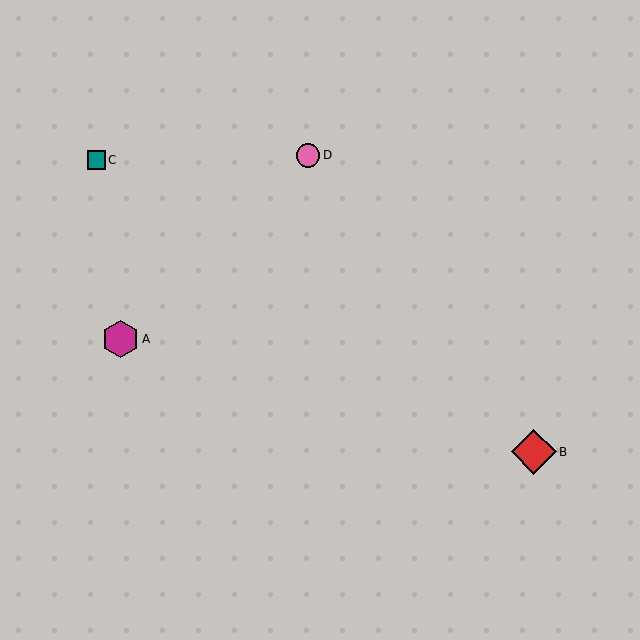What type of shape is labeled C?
Shape C is a teal square.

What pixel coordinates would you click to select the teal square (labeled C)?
Click at (96, 160) to select the teal square C.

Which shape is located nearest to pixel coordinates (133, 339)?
The magenta hexagon (labeled A) at (121, 339) is nearest to that location.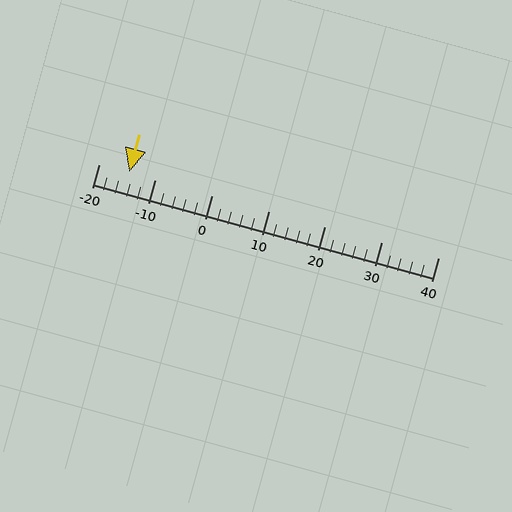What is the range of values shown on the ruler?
The ruler shows values from -20 to 40.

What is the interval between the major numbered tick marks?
The major tick marks are spaced 10 units apart.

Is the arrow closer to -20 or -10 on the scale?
The arrow is closer to -10.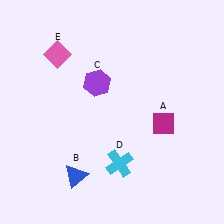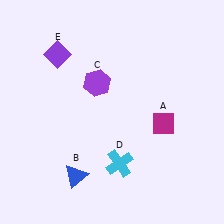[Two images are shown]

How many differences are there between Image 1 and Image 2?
There is 1 difference between the two images.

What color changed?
The diamond (E) changed from pink in Image 1 to purple in Image 2.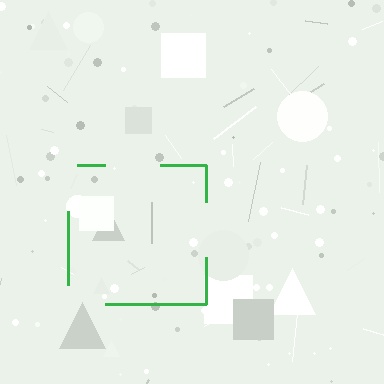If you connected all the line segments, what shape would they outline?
They would outline a square.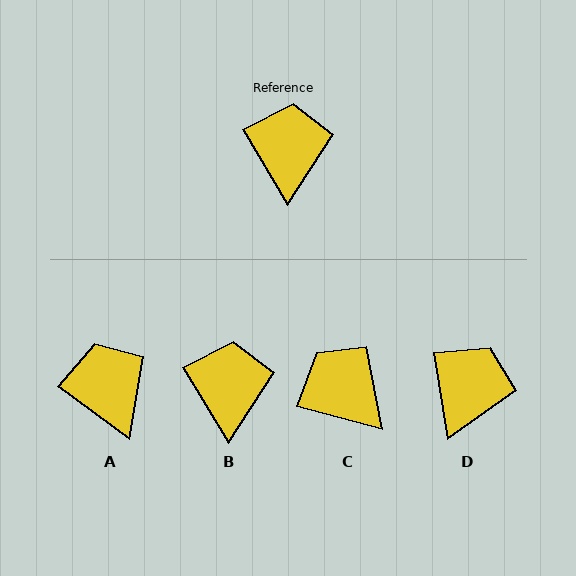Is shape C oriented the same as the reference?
No, it is off by about 44 degrees.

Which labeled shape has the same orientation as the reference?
B.